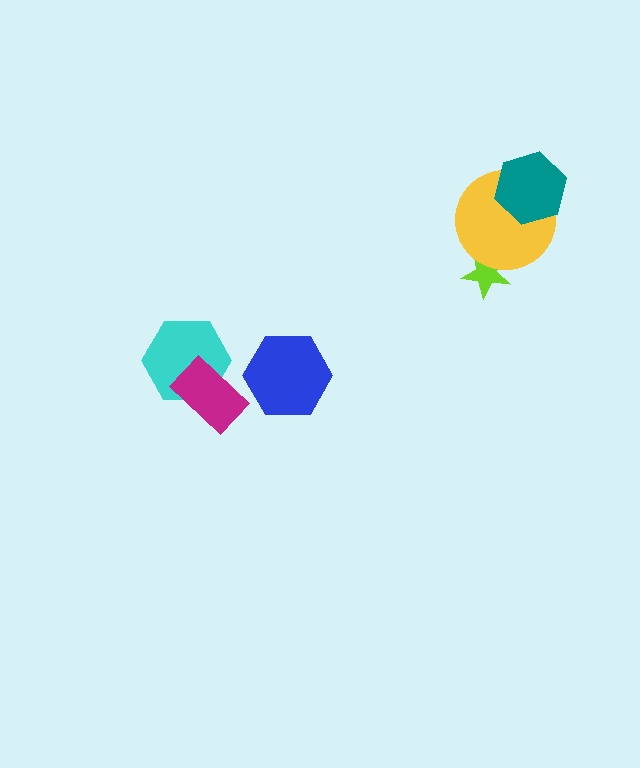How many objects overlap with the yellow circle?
2 objects overlap with the yellow circle.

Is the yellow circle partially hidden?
Yes, it is partially covered by another shape.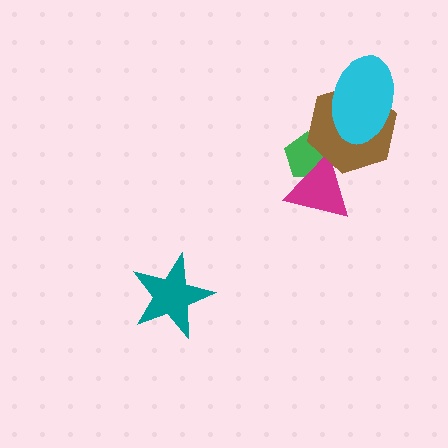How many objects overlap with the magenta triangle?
2 objects overlap with the magenta triangle.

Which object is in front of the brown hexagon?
The cyan ellipse is in front of the brown hexagon.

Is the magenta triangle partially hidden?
Yes, it is partially covered by another shape.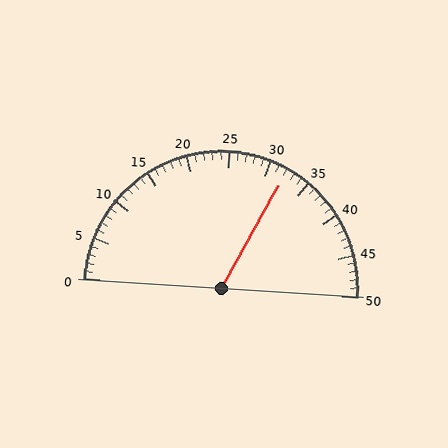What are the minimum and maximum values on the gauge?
The gauge ranges from 0 to 50.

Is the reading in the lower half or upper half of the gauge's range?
The reading is in the upper half of the range (0 to 50).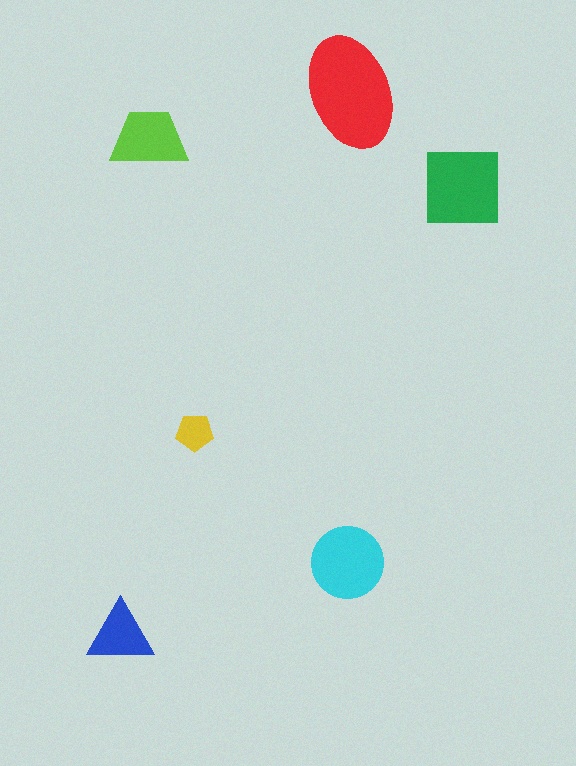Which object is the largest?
The red ellipse.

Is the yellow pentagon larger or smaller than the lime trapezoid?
Smaller.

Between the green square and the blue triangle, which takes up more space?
The green square.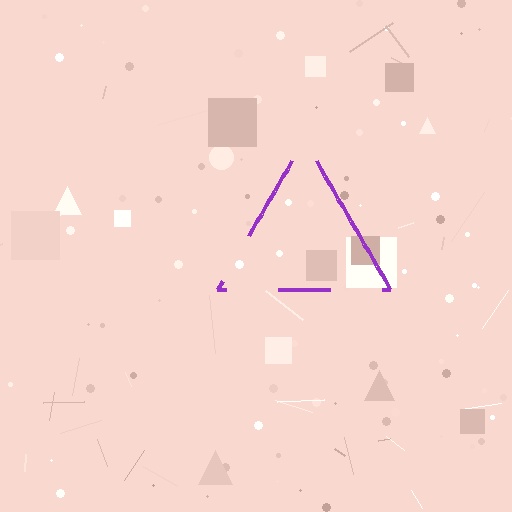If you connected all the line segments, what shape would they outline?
They would outline a triangle.